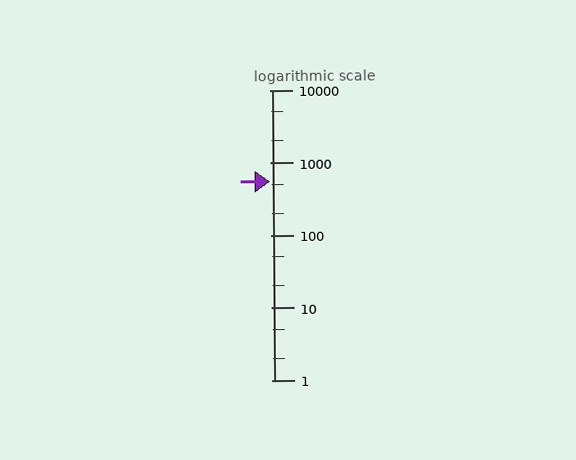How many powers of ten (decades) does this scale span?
The scale spans 4 decades, from 1 to 10000.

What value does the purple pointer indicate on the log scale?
The pointer indicates approximately 550.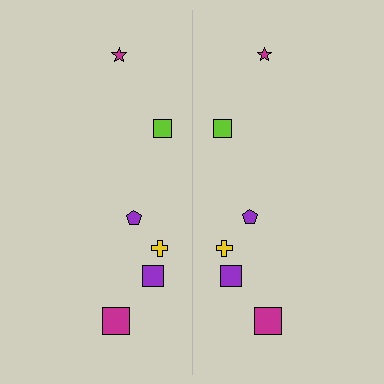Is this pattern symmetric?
Yes, this pattern has bilateral (reflection) symmetry.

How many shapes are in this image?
There are 12 shapes in this image.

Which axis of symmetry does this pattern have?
The pattern has a vertical axis of symmetry running through the center of the image.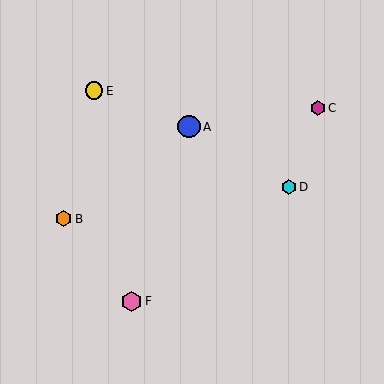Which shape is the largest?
The blue circle (labeled A) is the largest.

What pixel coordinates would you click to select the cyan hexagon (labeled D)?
Click at (289, 187) to select the cyan hexagon D.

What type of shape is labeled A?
Shape A is a blue circle.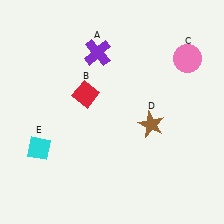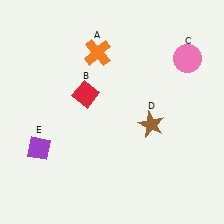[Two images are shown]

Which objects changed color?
A changed from purple to orange. E changed from cyan to purple.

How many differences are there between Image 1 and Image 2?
There are 2 differences between the two images.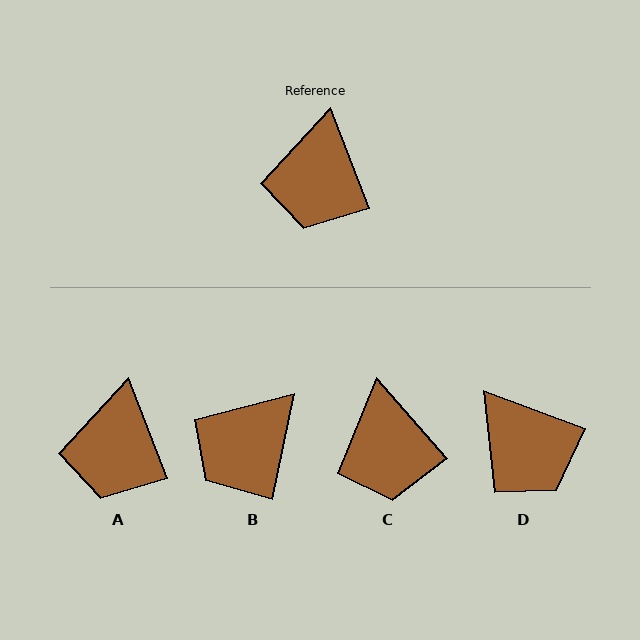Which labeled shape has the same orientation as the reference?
A.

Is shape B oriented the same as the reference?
No, it is off by about 33 degrees.